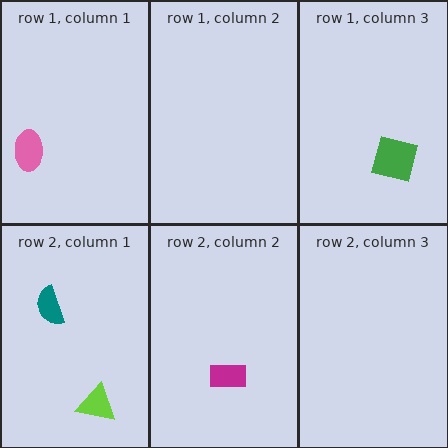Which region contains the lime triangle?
The row 2, column 1 region.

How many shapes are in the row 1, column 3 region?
1.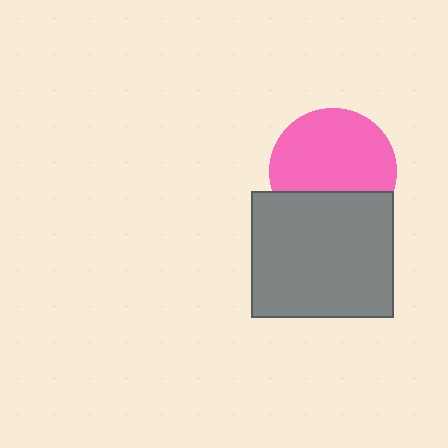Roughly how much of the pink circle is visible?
Most of it is visible (roughly 70%).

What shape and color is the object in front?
The object in front is a gray rectangle.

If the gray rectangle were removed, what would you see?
You would see the complete pink circle.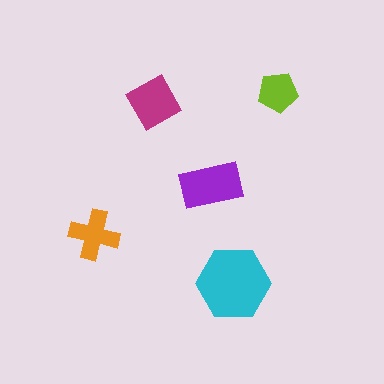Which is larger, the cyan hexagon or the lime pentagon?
The cyan hexagon.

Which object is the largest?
The cyan hexagon.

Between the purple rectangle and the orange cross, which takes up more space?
The purple rectangle.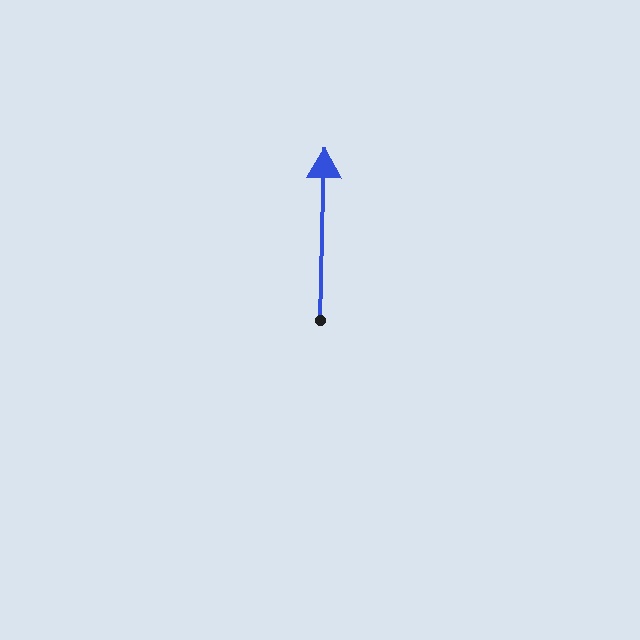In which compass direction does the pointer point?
North.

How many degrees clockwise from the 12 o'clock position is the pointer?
Approximately 2 degrees.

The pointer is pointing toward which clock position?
Roughly 12 o'clock.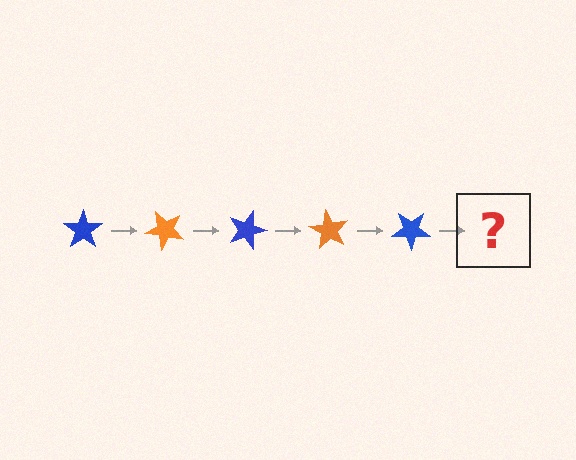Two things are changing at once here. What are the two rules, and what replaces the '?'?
The two rules are that it rotates 45 degrees each step and the color cycles through blue and orange. The '?' should be an orange star, rotated 225 degrees from the start.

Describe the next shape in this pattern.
It should be an orange star, rotated 225 degrees from the start.